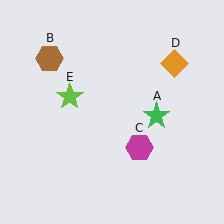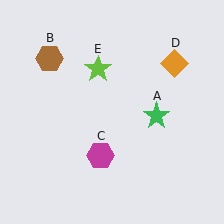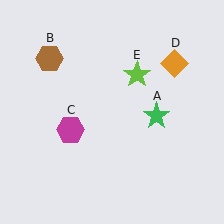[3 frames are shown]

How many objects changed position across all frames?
2 objects changed position: magenta hexagon (object C), lime star (object E).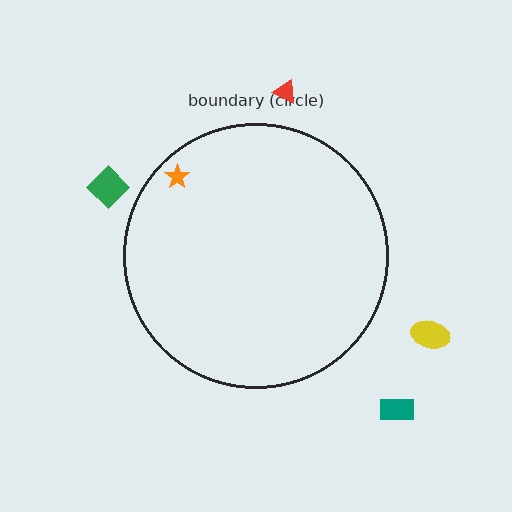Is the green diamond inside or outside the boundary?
Outside.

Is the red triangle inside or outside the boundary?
Outside.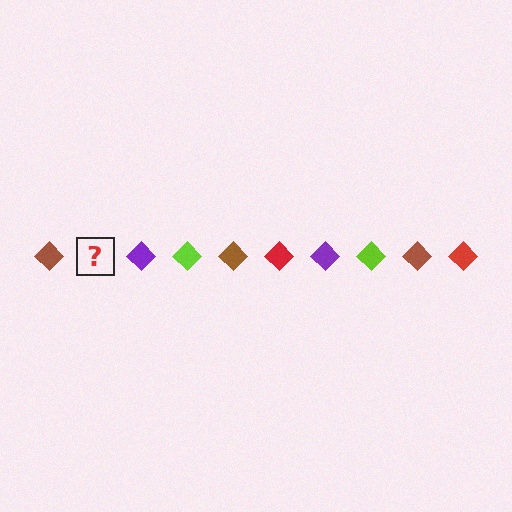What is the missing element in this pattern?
The missing element is a red diamond.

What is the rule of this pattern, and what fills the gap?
The rule is that the pattern cycles through brown, red, purple, lime diamonds. The gap should be filled with a red diamond.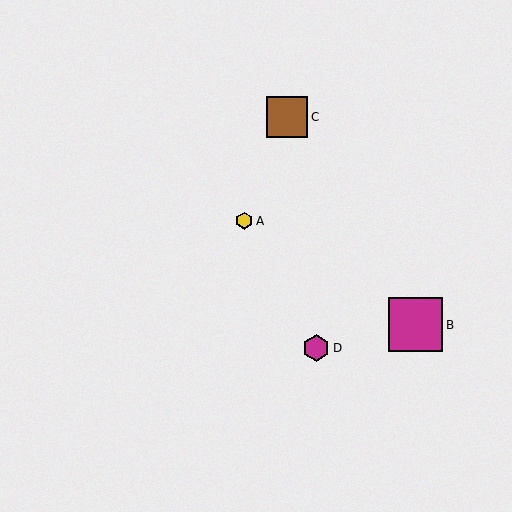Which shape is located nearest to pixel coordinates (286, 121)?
The brown square (labeled C) at (287, 117) is nearest to that location.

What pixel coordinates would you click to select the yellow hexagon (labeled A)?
Click at (244, 221) to select the yellow hexagon A.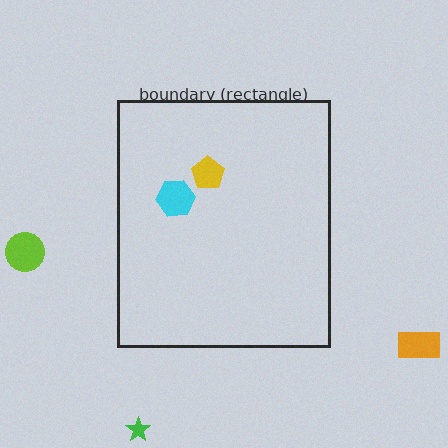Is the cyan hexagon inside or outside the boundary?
Inside.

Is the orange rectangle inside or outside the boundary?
Outside.